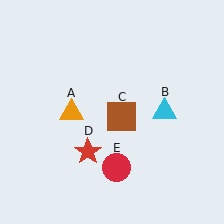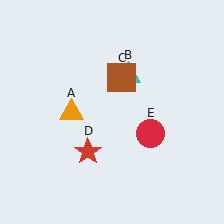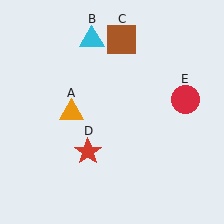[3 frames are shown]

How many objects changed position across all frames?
3 objects changed position: cyan triangle (object B), brown square (object C), red circle (object E).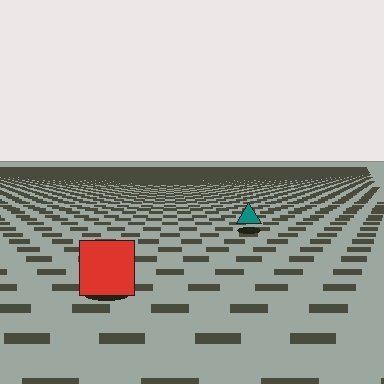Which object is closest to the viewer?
The red square is closest. The texture marks near it are larger and more spread out.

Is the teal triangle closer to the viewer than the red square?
No. The red square is closer — you can tell from the texture gradient: the ground texture is coarser near it.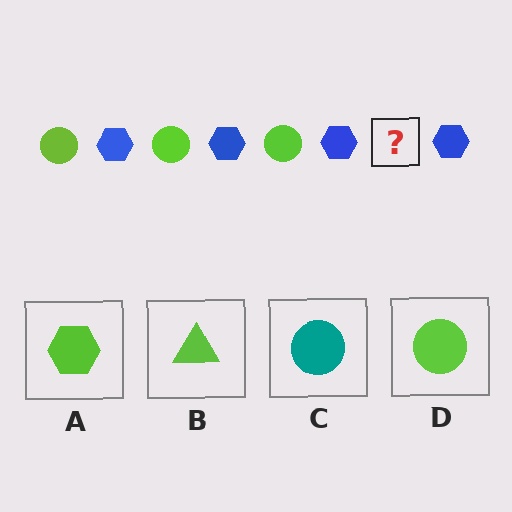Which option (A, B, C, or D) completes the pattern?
D.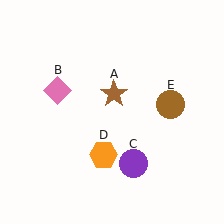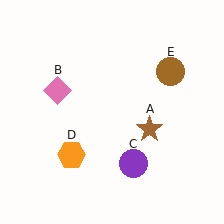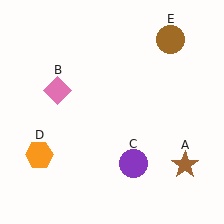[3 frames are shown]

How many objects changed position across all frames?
3 objects changed position: brown star (object A), orange hexagon (object D), brown circle (object E).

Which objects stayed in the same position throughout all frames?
Pink diamond (object B) and purple circle (object C) remained stationary.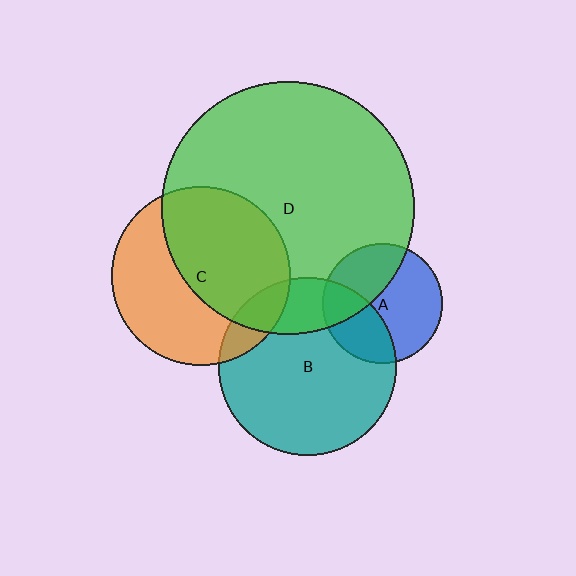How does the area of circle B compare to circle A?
Approximately 2.2 times.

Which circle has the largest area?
Circle D (green).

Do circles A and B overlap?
Yes.